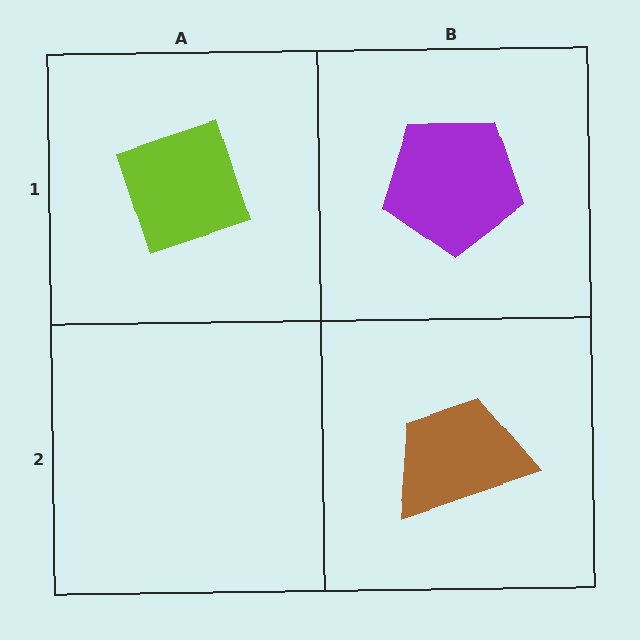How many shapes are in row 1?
2 shapes.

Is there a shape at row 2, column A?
No, that cell is empty.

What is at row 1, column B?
A purple pentagon.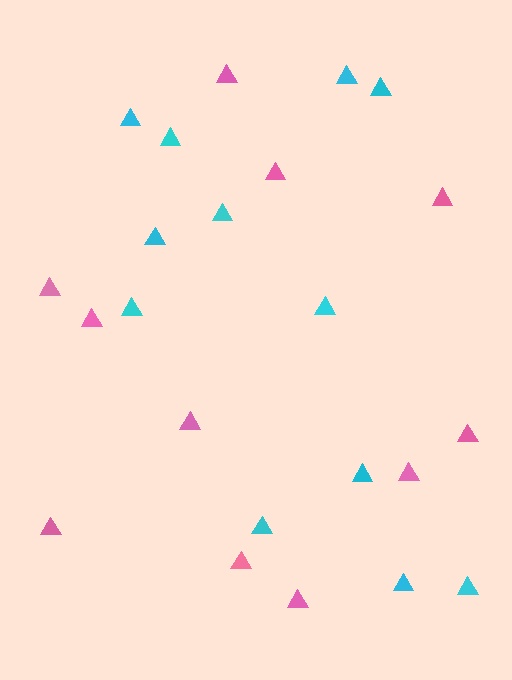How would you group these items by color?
There are 2 groups: one group of pink triangles (11) and one group of cyan triangles (12).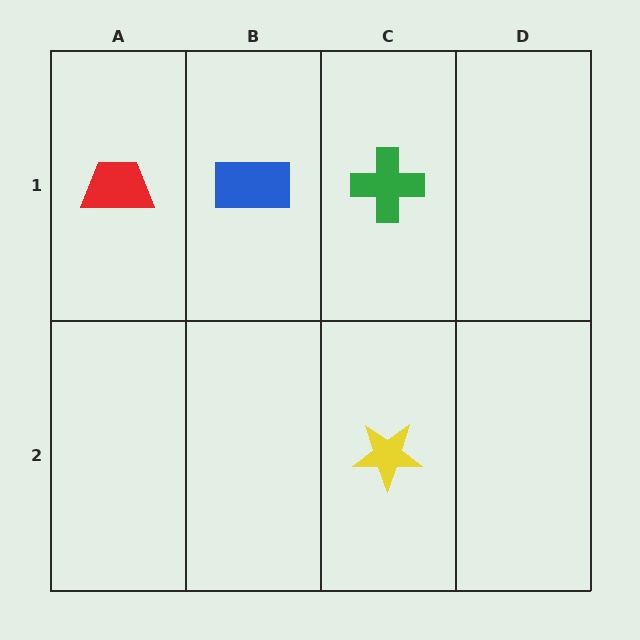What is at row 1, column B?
A blue rectangle.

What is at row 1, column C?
A green cross.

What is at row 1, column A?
A red trapezoid.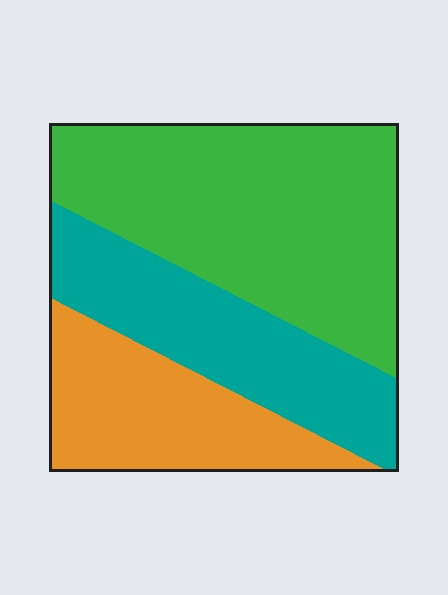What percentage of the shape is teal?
Teal takes up about one quarter (1/4) of the shape.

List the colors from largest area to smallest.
From largest to smallest: green, teal, orange.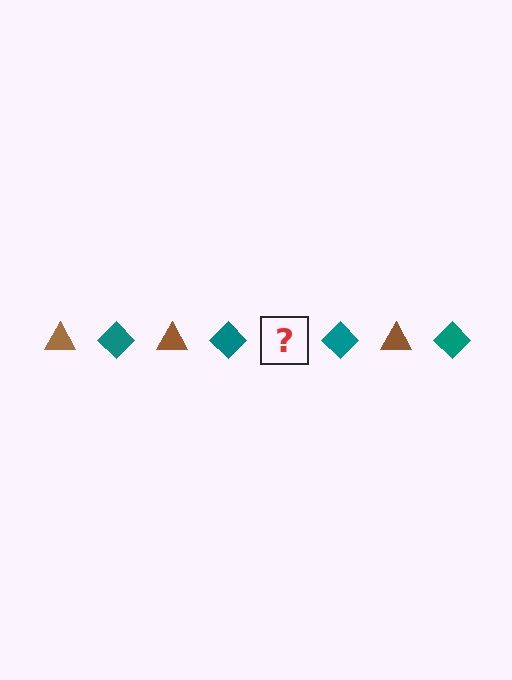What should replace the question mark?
The question mark should be replaced with a brown triangle.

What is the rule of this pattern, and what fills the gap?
The rule is that the pattern alternates between brown triangle and teal diamond. The gap should be filled with a brown triangle.